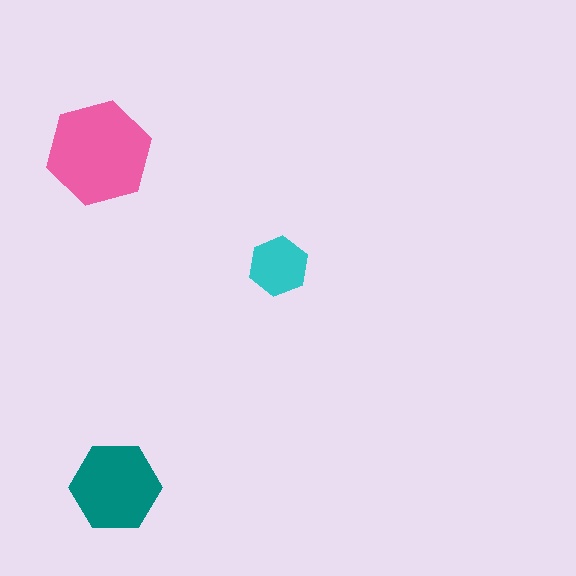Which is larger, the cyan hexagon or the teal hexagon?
The teal one.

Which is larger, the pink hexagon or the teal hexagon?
The pink one.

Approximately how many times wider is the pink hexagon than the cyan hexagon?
About 2 times wider.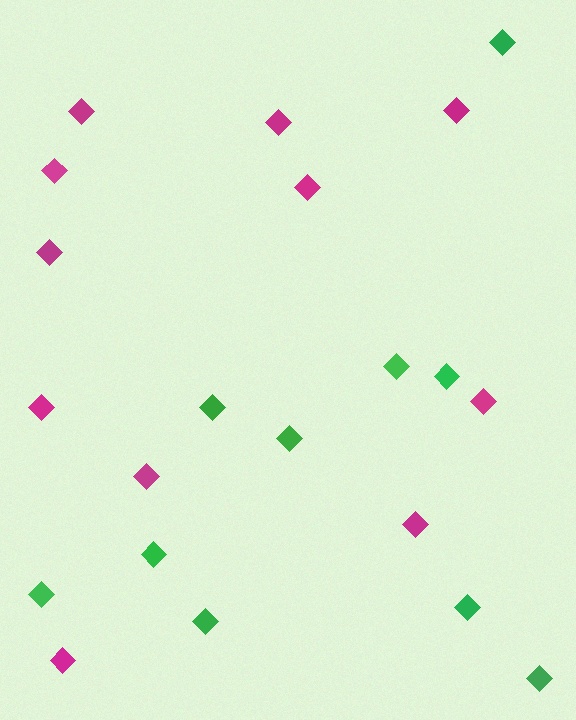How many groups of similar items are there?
There are 2 groups: one group of magenta diamonds (11) and one group of green diamonds (10).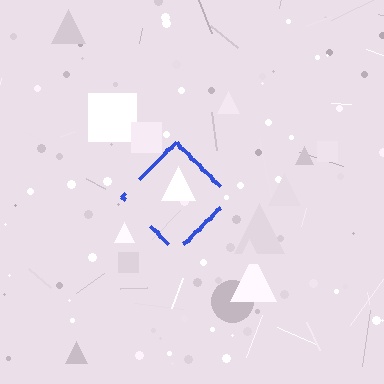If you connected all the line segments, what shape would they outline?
They would outline a diamond.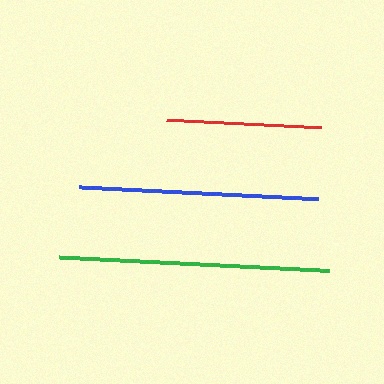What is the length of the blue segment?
The blue segment is approximately 239 pixels long.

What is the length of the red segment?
The red segment is approximately 155 pixels long.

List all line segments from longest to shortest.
From longest to shortest: green, blue, red.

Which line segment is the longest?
The green line is the longest at approximately 271 pixels.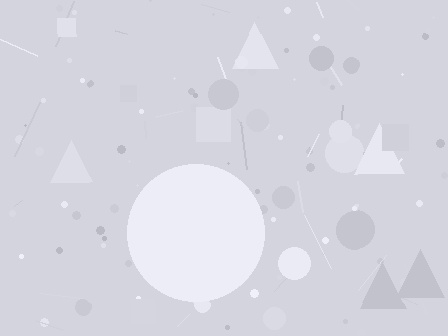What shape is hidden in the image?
A circle is hidden in the image.